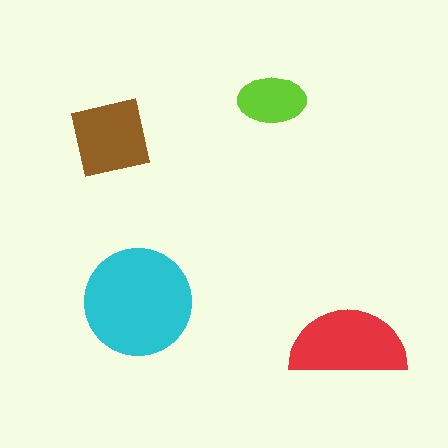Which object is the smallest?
The lime ellipse.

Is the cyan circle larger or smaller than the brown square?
Larger.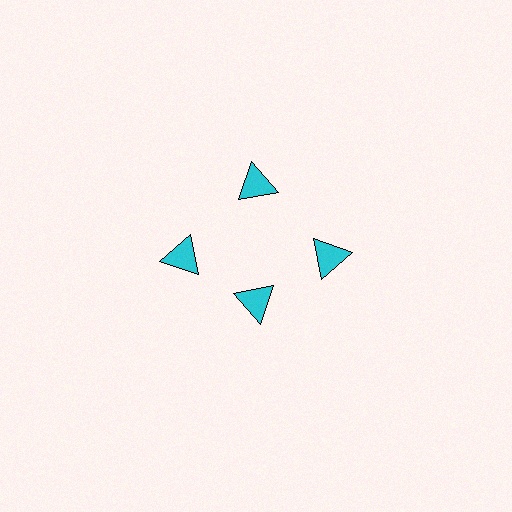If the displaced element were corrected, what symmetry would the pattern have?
It would have 4-fold rotational symmetry — the pattern would map onto itself every 90 degrees.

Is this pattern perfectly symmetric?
No. The 4 cyan triangles are arranged in a ring, but one element near the 6 o'clock position is pulled inward toward the center, breaking the 4-fold rotational symmetry.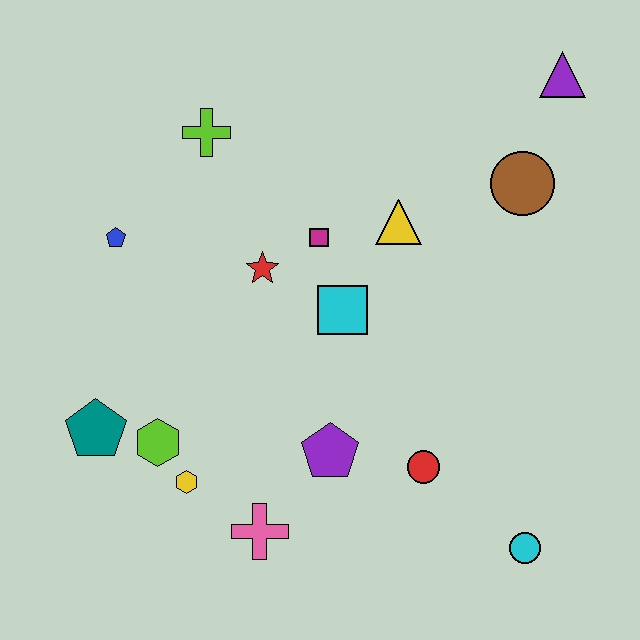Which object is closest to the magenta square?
The red star is closest to the magenta square.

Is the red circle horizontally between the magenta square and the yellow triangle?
No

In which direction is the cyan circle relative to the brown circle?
The cyan circle is below the brown circle.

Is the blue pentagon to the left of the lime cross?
Yes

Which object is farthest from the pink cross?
The purple triangle is farthest from the pink cross.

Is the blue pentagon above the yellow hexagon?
Yes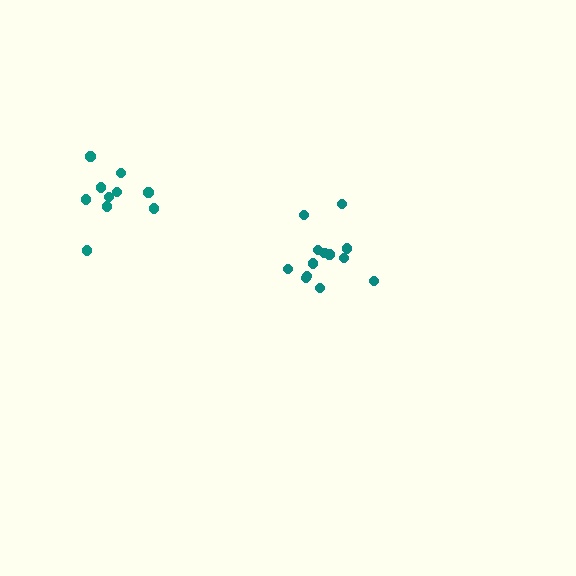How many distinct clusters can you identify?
There are 2 distinct clusters.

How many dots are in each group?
Group 1: 13 dots, Group 2: 10 dots (23 total).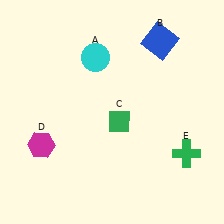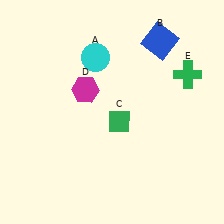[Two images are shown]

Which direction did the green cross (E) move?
The green cross (E) moved up.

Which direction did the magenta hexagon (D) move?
The magenta hexagon (D) moved up.